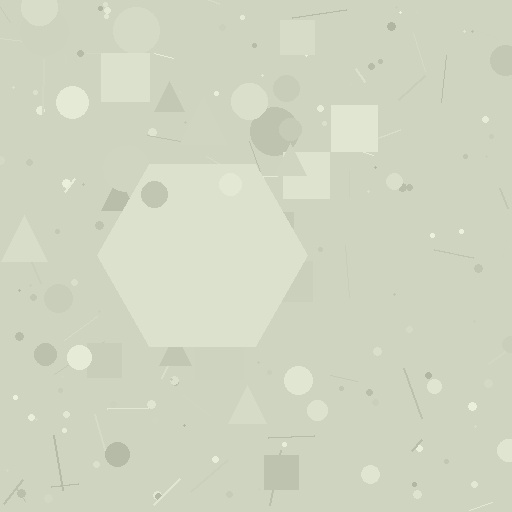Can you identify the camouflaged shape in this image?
The camouflaged shape is a hexagon.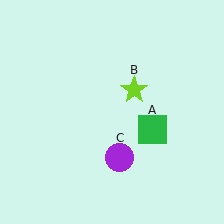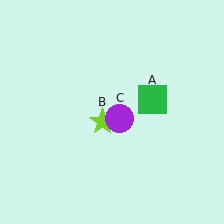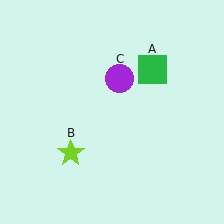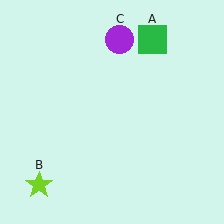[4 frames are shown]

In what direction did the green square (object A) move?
The green square (object A) moved up.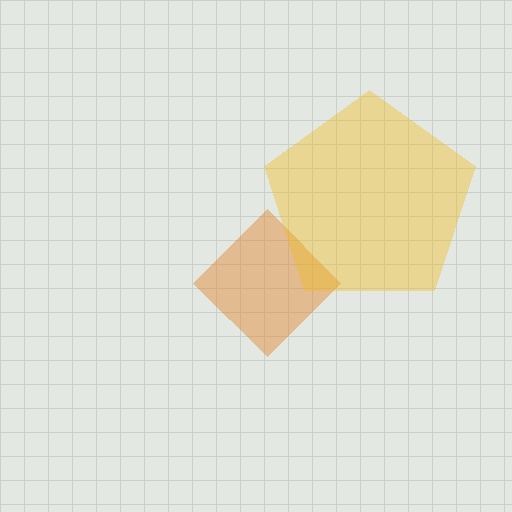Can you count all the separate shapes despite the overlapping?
Yes, there are 2 separate shapes.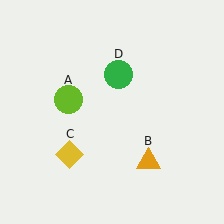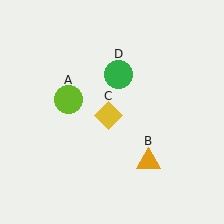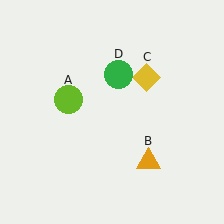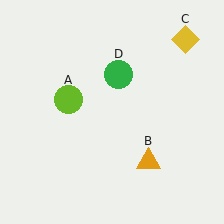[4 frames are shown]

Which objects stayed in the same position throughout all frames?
Lime circle (object A) and orange triangle (object B) and green circle (object D) remained stationary.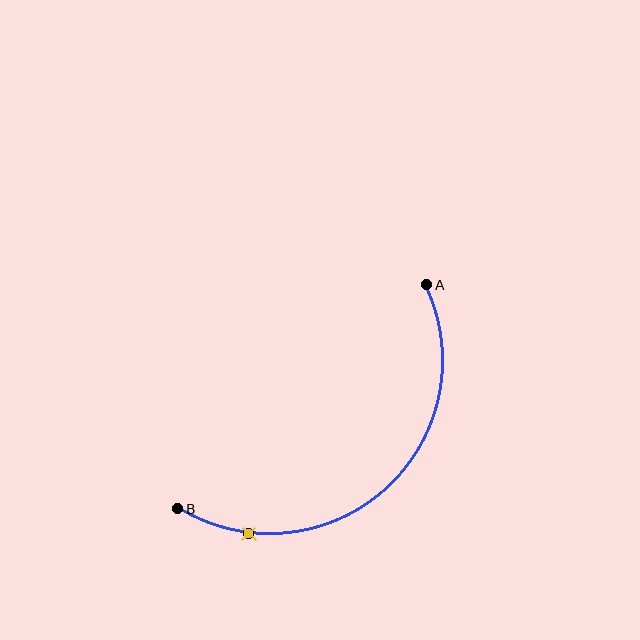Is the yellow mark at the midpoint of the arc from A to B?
No. The yellow mark lies on the arc but is closer to endpoint B. The arc midpoint would be at the point on the curve equidistant along the arc from both A and B.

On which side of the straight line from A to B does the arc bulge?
The arc bulges below and to the right of the straight line connecting A and B.